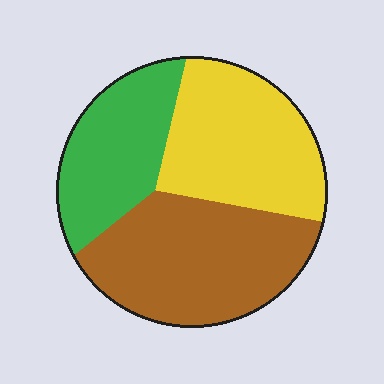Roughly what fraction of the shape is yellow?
Yellow covers around 35% of the shape.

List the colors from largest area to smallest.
From largest to smallest: brown, yellow, green.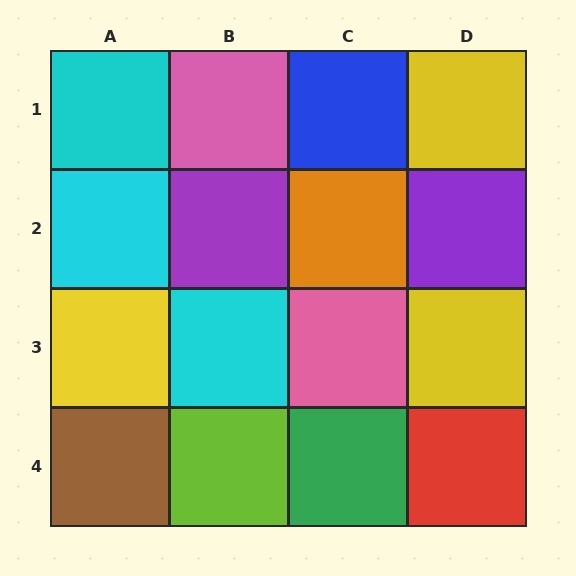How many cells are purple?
2 cells are purple.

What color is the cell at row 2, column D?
Purple.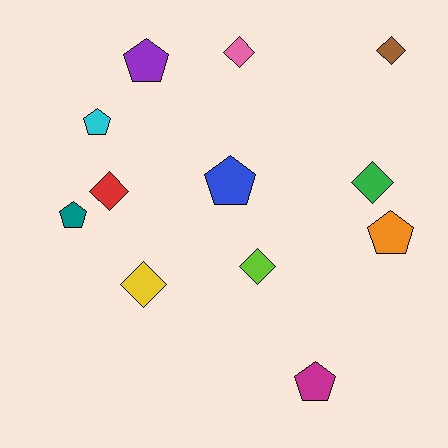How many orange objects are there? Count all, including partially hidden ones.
There is 1 orange object.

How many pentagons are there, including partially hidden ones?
There are 6 pentagons.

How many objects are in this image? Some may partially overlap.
There are 12 objects.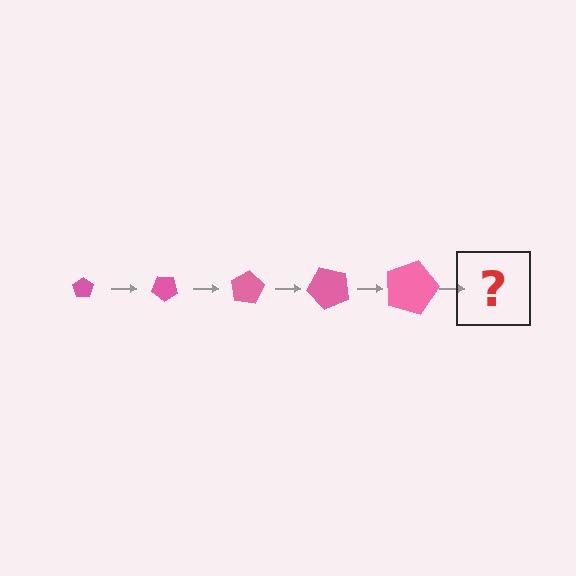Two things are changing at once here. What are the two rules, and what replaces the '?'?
The two rules are that the pentagon grows larger each step and it rotates 40 degrees each step. The '?' should be a pentagon, larger than the previous one and rotated 200 degrees from the start.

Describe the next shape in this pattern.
It should be a pentagon, larger than the previous one and rotated 200 degrees from the start.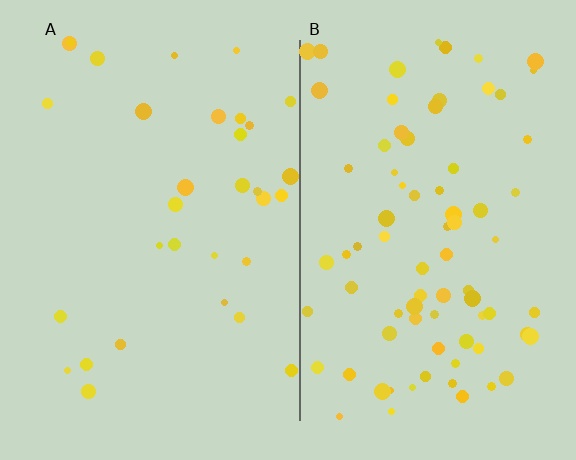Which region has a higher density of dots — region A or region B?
B (the right).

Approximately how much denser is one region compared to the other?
Approximately 2.5× — region B over region A.